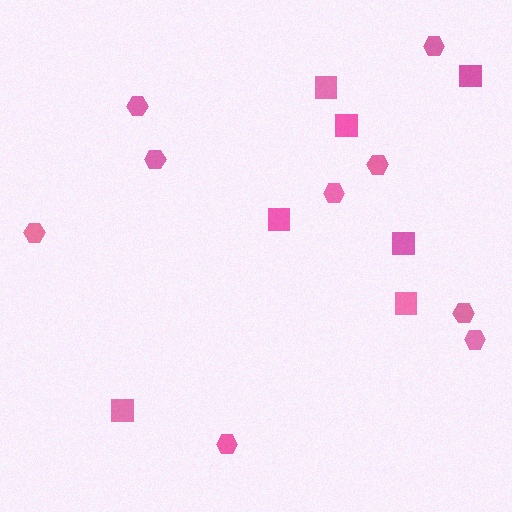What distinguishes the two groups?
There are 2 groups: one group of hexagons (9) and one group of squares (7).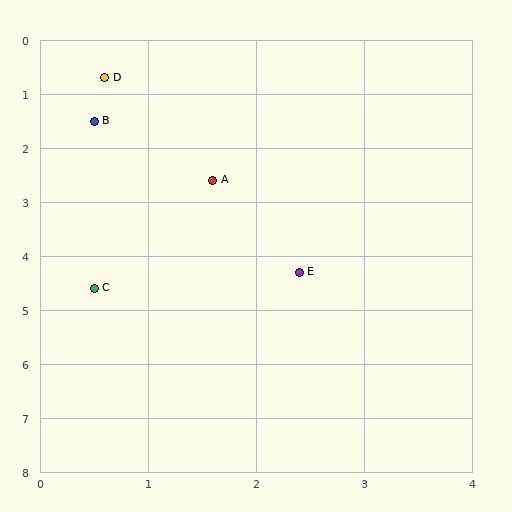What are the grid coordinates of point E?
Point E is at approximately (2.4, 4.3).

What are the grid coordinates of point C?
Point C is at approximately (0.5, 4.6).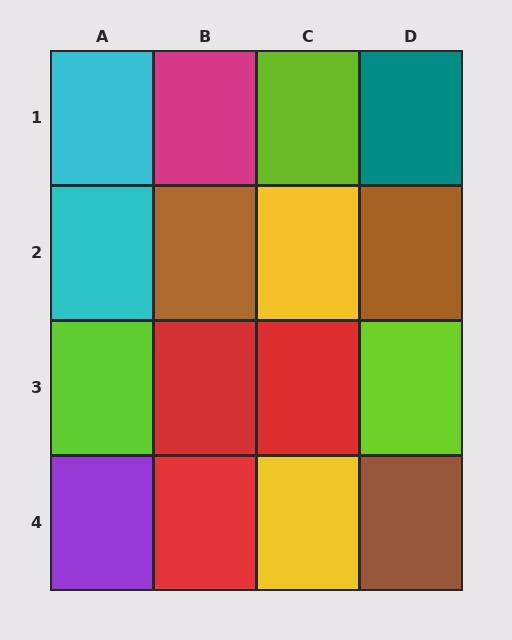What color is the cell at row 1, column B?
Magenta.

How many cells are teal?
1 cell is teal.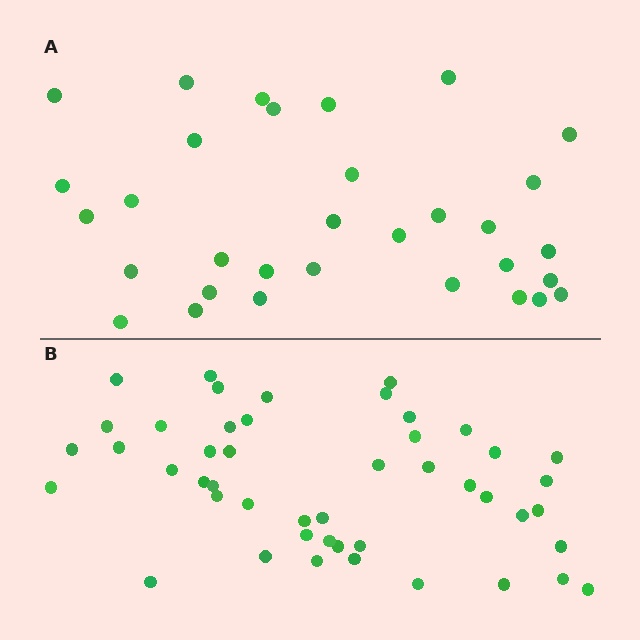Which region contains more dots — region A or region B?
Region B (the bottom region) has more dots.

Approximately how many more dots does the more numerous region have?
Region B has approximately 15 more dots than region A.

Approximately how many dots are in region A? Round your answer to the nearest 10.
About 30 dots. (The exact count is 32, which rounds to 30.)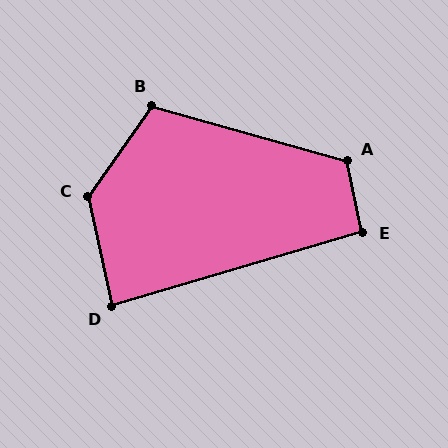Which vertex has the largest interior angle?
C, at approximately 133 degrees.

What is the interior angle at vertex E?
Approximately 95 degrees (approximately right).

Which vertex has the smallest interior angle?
D, at approximately 86 degrees.